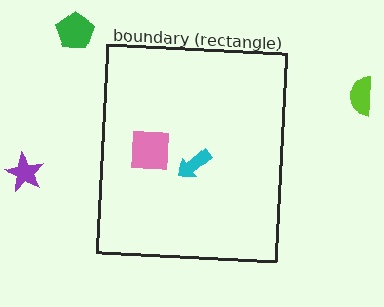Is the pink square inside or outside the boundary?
Inside.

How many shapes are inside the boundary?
2 inside, 3 outside.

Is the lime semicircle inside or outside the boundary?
Outside.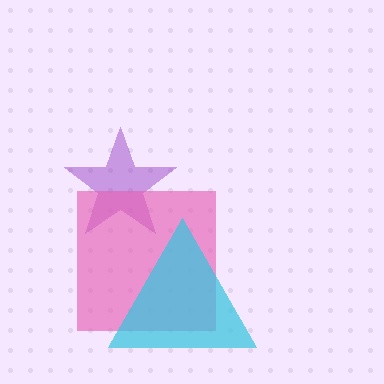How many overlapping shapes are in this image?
There are 3 overlapping shapes in the image.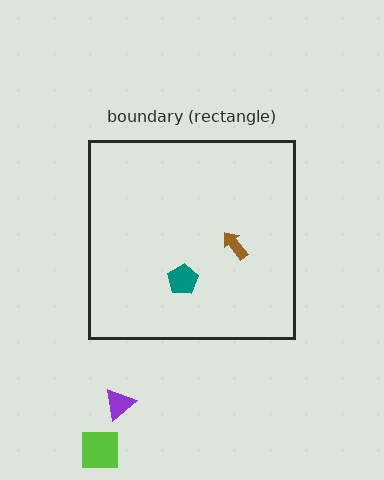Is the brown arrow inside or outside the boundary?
Inside.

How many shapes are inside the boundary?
2 inside, 2 outside.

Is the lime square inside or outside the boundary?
Outside.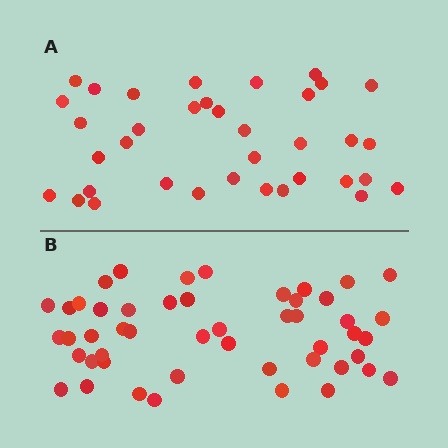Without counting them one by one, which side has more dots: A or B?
Region B (the bottom region) has more dots.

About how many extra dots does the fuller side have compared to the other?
Region B has approximately 15 more dots than region A.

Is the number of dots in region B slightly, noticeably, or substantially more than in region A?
Region B has noticeably more, but not dramatically so. The ratio is roughly 1.4 to 1.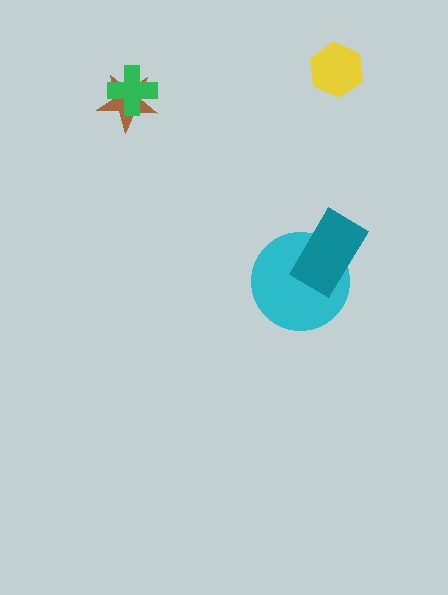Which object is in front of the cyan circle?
The teal rectangle is in front of the cyan circle.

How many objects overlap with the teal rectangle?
1 object overlaps with the teal rectangle.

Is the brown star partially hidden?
Yes, it is partially covered by another shape.